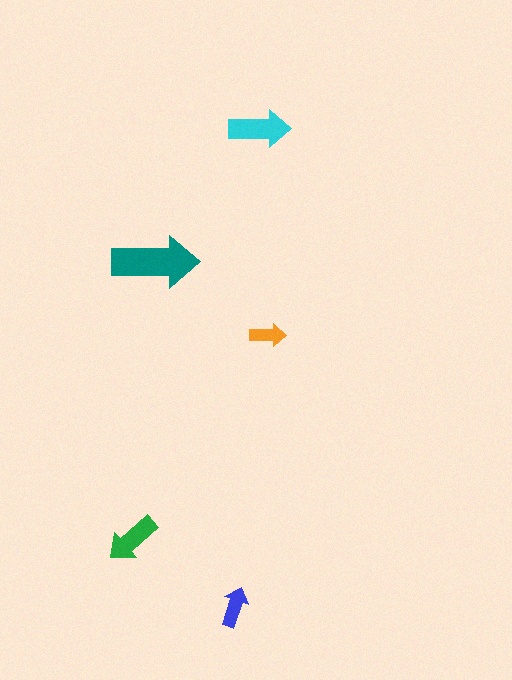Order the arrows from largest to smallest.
the teal one, the cyan one, the green one, the blue one, the orange one.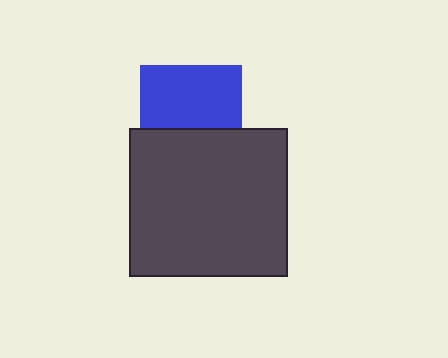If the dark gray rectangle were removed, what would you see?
You would see the complete blue square.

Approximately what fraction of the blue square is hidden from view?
Roughly 39% of the blue square is hidden behind the dark gray rectangle.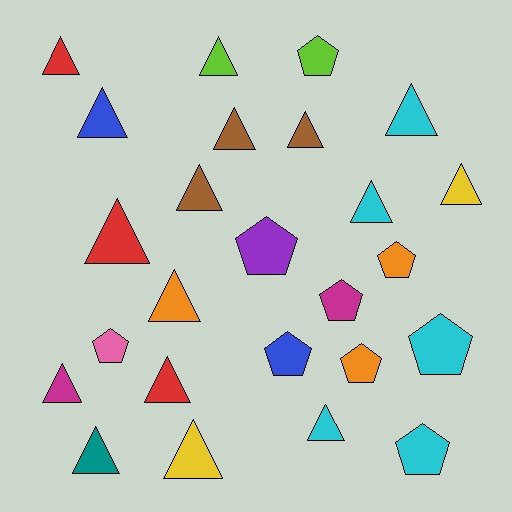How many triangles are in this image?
There are 16 triangles.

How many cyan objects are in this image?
There are 5 cyan objects.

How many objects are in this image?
There are 25 objects.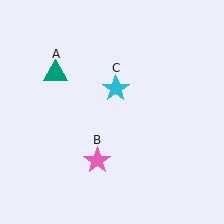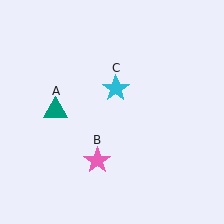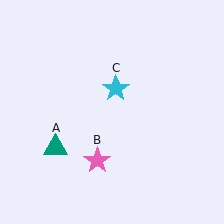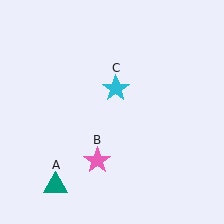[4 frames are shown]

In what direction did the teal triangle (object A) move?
The teal triangle (object A) moved down.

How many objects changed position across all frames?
1 object changed position: teal triangle (object A).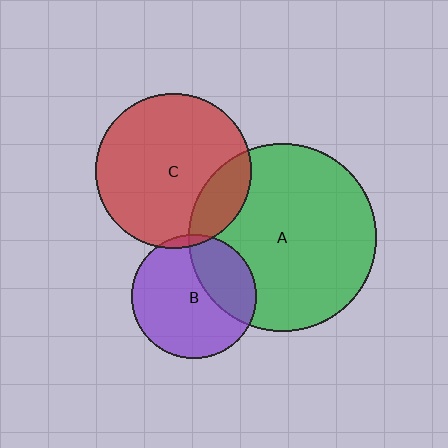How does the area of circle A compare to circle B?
Approximately 2.3 times.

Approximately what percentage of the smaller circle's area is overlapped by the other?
Approximately 30%.